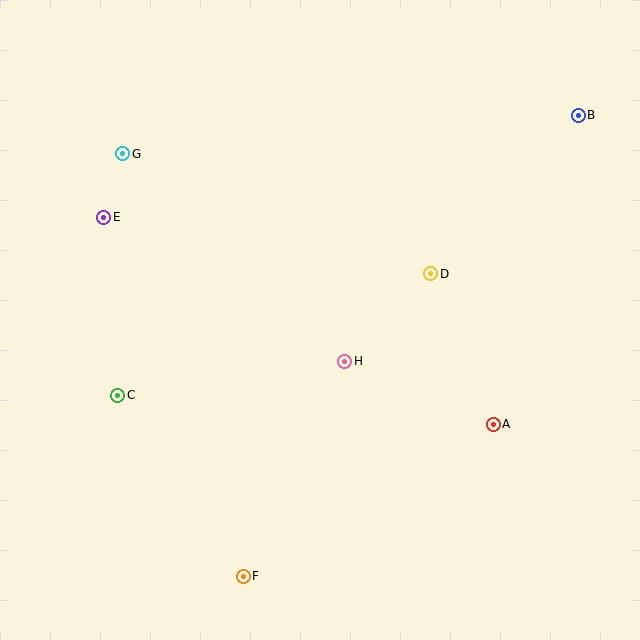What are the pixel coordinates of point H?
Point H is at (345, 361).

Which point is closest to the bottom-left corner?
Point F is closest to the bottom-left corner.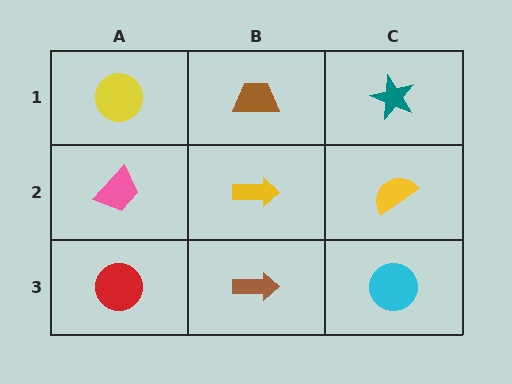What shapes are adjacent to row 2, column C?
A teal star (row 1, column C), a cyan circle (row 3, column C), a yellow arrow (row 2, column B).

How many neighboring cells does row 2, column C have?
3.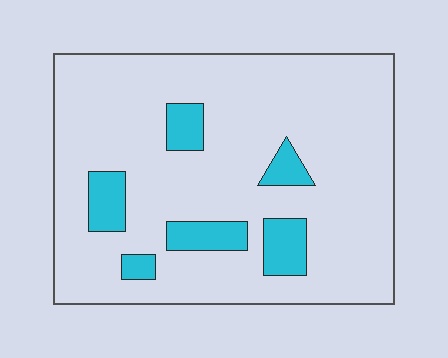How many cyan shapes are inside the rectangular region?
6.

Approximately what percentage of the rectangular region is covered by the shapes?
Approximately 15%.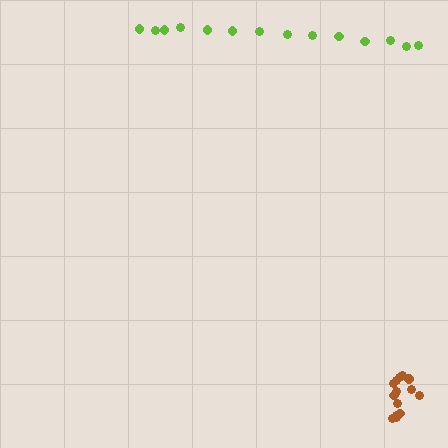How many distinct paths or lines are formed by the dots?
There are 2 distinct paths.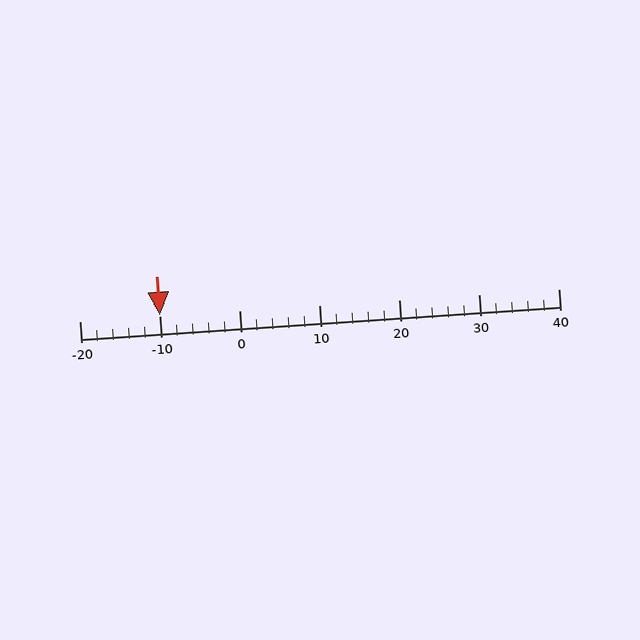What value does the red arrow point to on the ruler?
The red arrow points to approximately -10.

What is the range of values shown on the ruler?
The ruler shows values from -20 to 40.